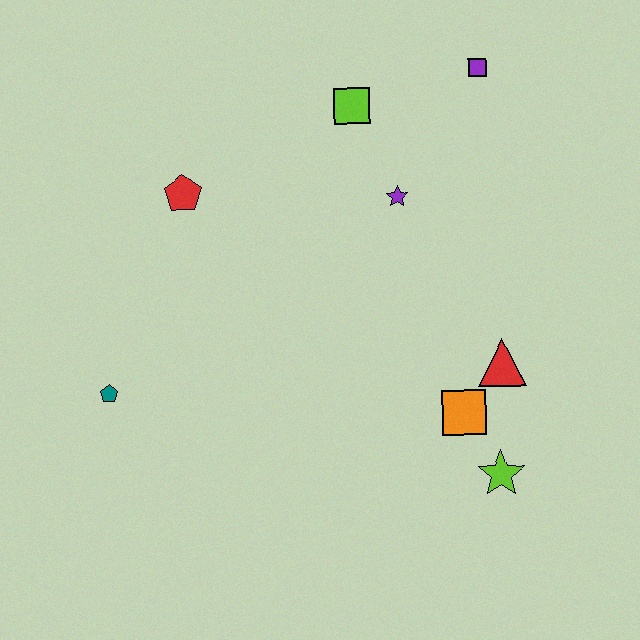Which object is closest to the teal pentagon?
The red pentagon is closest to the teal pentagon.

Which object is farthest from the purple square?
The teal pentagon is farthest from the purple square.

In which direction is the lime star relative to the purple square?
The lime star is below the purple square.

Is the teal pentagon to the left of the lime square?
Yes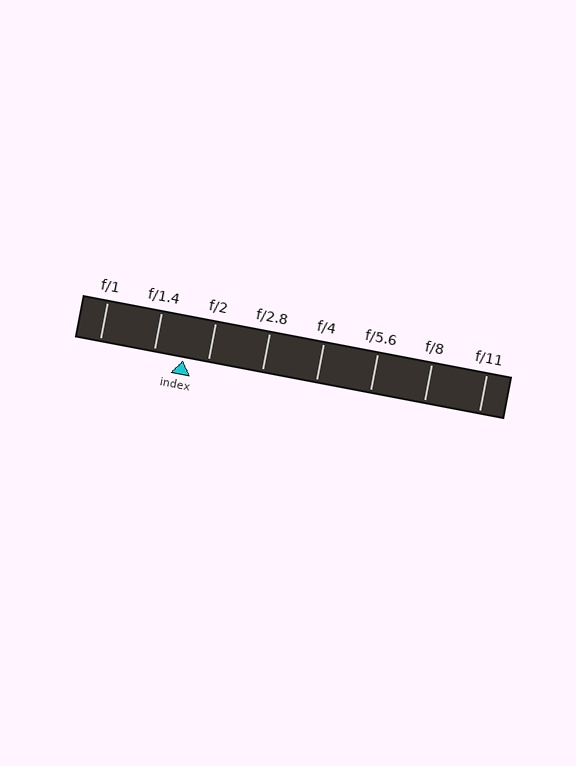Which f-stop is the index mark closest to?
The index mark is closest to f/2.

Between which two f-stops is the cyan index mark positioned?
The index mark is between f/1.4 and f/2.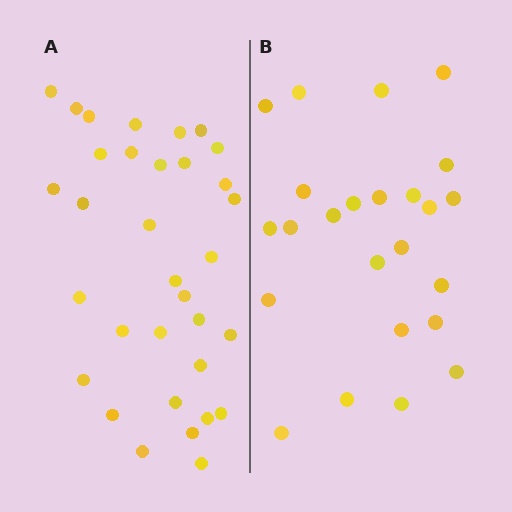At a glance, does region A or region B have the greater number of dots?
Region A (the left region) has more dots.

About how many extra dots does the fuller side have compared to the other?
Region A has roughly 8 or so more dots than region B.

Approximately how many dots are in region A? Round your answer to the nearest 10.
About 30 dots. (The exact count is 33, which rounds to 30.)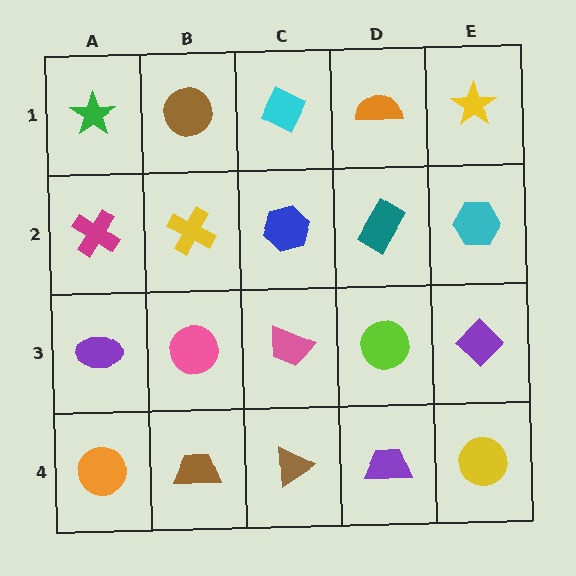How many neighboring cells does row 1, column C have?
3.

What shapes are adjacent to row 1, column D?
A teal rectangle (row 2, column D), a cyan diamond (row 1, column C), a yellow star (row 1, column E).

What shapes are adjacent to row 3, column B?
A yellow cross (row 2, column B), a brown trapezoid (row 4, column B), a purple ellipse (row 3, column A), a pink trapezoid (row 3, column C).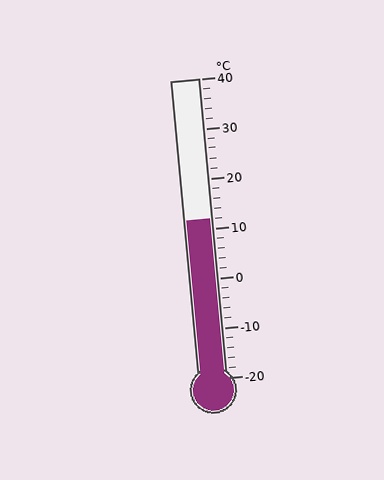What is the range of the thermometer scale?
The thermometer scale ranges from -20°C to 40°C.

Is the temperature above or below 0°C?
The temperature is above 0°C.